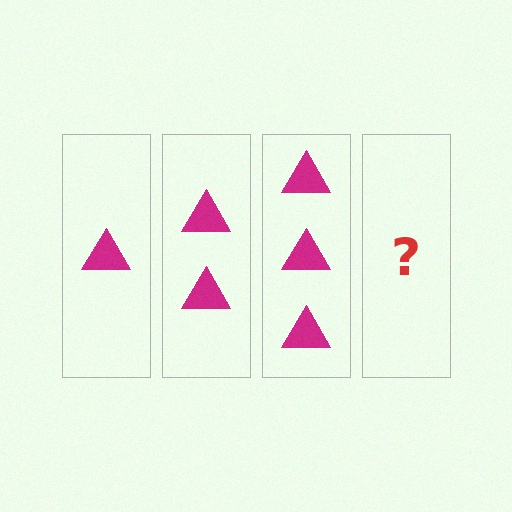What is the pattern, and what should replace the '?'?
The pattern is that each step adds one more triangle. The '?' should be 4 triangles.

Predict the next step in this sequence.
The next step is 4 triangles.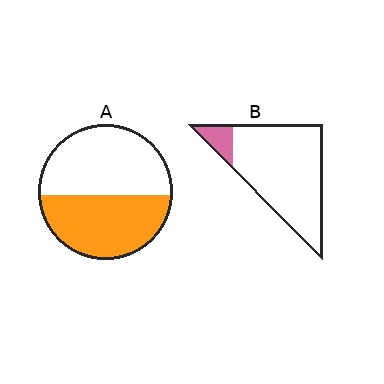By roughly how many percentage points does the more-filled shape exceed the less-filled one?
By roughly 35 percentage points (A over B).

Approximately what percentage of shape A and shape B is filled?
A is approximately 45% and B is approximately 10%.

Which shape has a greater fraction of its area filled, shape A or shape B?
Shape A.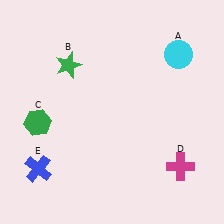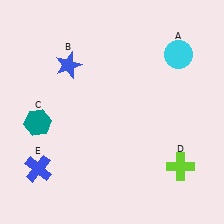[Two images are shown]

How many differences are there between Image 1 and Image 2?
There are 3 differences between the two images.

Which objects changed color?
B changed from green to blue. C changed from green to teal. D changed from magenta to lime.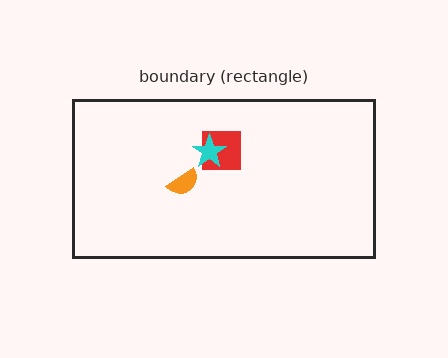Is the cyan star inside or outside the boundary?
Inside.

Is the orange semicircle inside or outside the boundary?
Inside.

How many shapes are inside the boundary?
3 inside, 0 outside.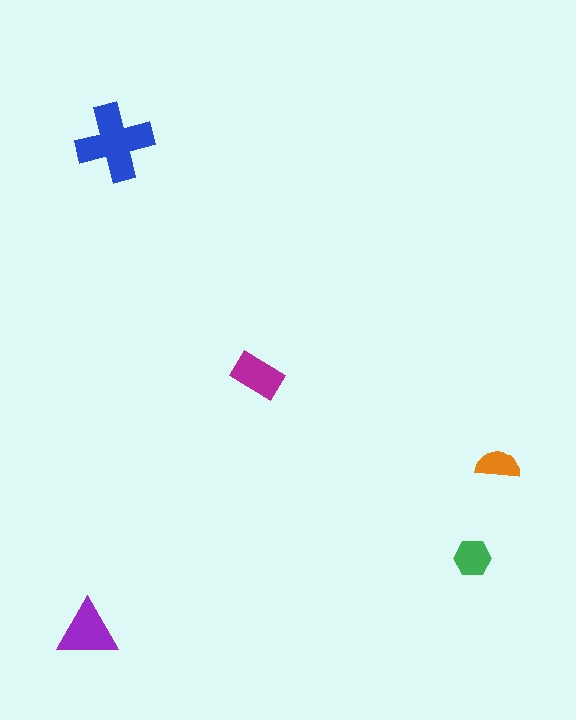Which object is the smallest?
The orange semicircle.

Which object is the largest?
The blue cross.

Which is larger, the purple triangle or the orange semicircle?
The purple triangle.